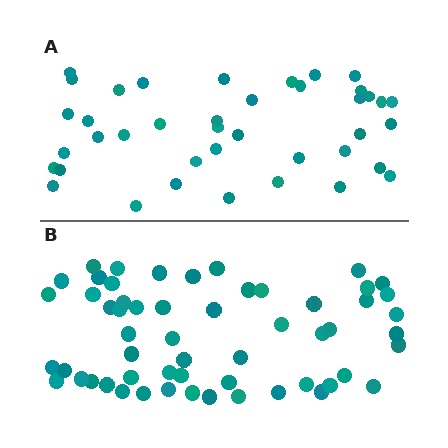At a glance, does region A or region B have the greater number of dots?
Region B (the bottom region) has more dots.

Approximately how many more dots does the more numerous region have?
Region B has approximately 15 more dots than region A.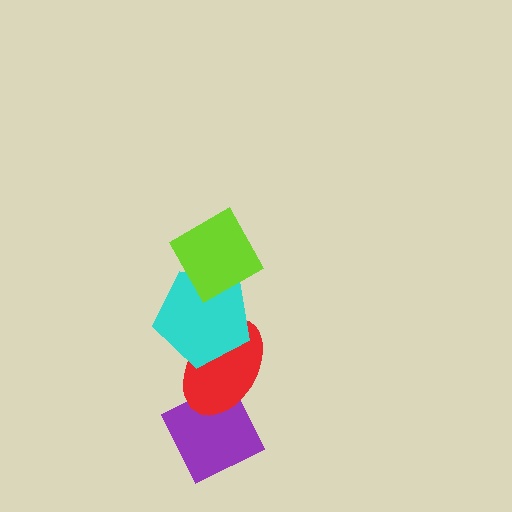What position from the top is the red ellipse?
The red ellipse is 3rd from the top.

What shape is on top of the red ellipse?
The cyan pentagon is on top of the red ellipse.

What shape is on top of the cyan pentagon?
The lime diamond is on top of the cyan pentagon.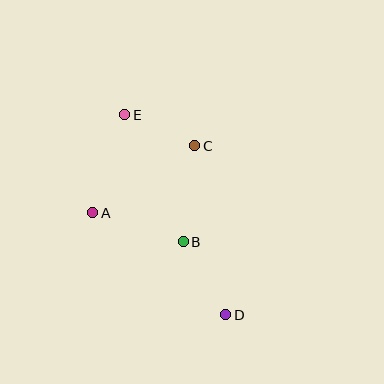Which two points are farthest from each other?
Points D and E are farthest from each other.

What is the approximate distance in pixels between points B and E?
The distance between B and E is approximately 140 pixels.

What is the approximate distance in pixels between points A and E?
The distance between A and E is approximately 103 pixels.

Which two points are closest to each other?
Points C and E are closest to each other.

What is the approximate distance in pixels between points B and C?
The distance between B and C is approximately 97 pixels.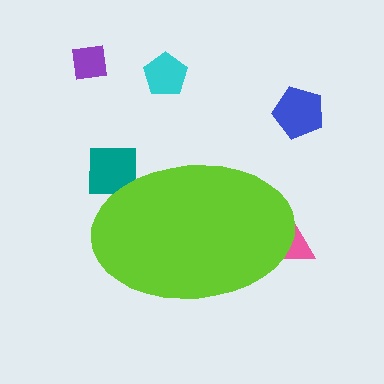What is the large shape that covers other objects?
A lime ellipse.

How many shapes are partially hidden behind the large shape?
2 shapes are partially hidden.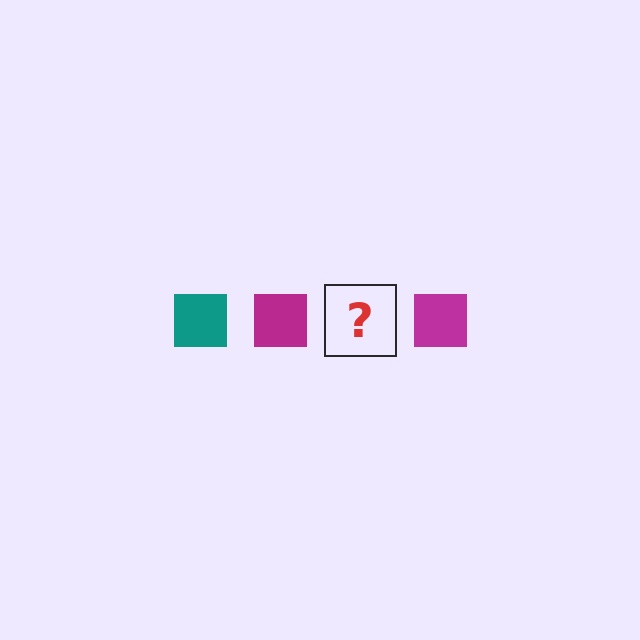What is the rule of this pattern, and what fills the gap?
The rule is that the pattern cycles through teal, magenta squares. The gap should be filled with a teal square.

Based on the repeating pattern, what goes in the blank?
The blank should be a teal square.